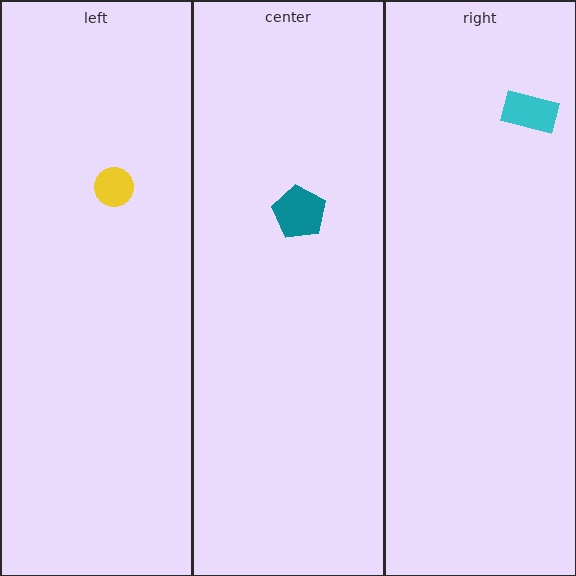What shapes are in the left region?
The yellow circle.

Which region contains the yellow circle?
The left region.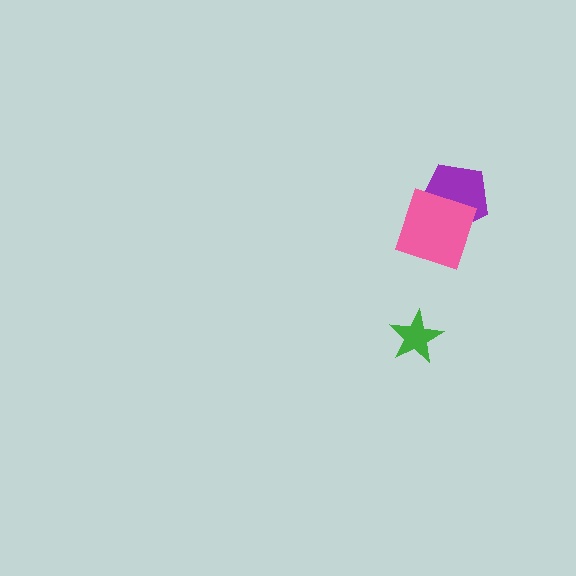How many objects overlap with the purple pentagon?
1 object overlaps with the purple pentagon.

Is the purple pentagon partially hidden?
Yes, it is partially covered by another shape.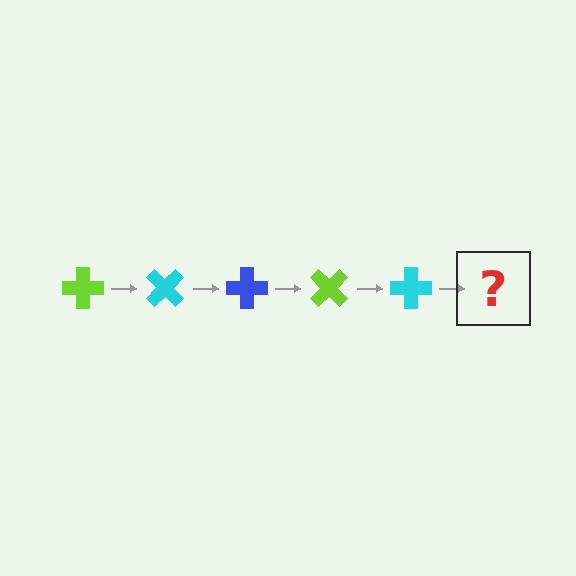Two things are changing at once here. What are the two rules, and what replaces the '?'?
The two rules are that it rotates 45 degrees each step and the color cycles through lime, cyan, and blue. The '?' should be a blue cross, rotated 225 degrees from the start.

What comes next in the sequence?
The next element should be a blue cross, rotated 225 degrees from the start.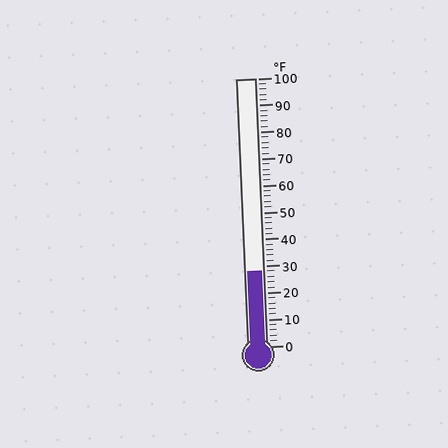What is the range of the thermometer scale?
The thermometer scale ranges from 0°F to 100°F.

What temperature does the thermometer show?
The thermometer shows approximately 28°F.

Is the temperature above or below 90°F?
The temperature is below 90°F.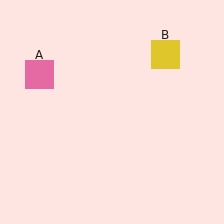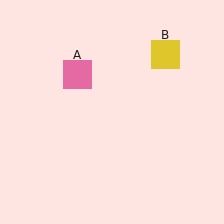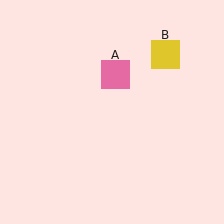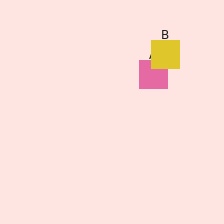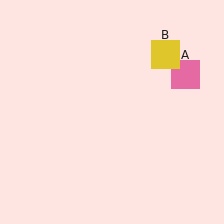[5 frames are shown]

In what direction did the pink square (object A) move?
The pink square (object A) moved right.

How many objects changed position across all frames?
1 object changed position: pink square (object A).